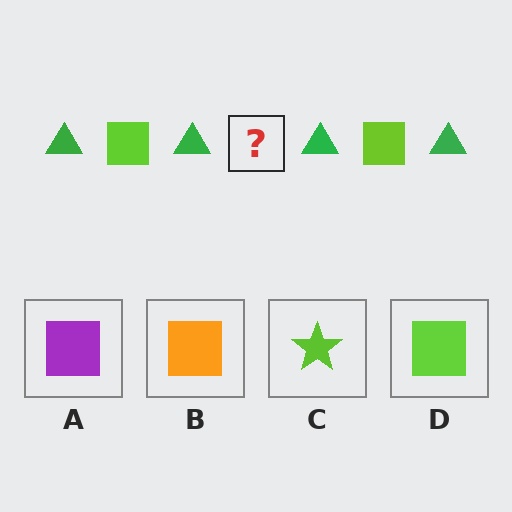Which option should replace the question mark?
Option D.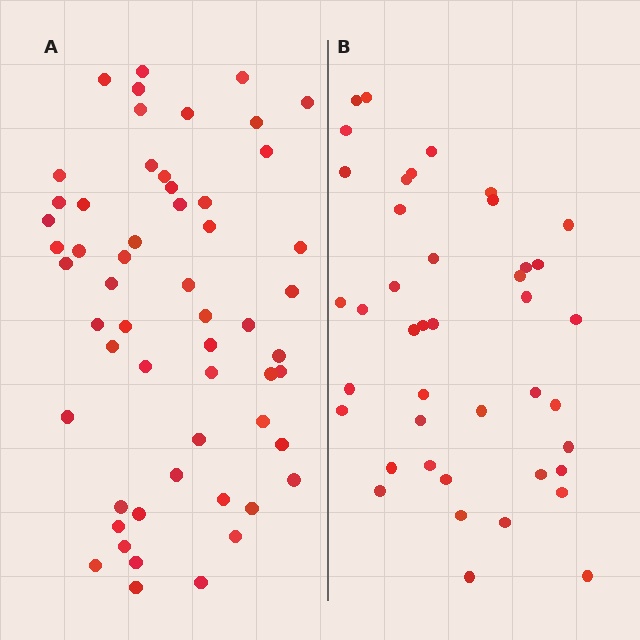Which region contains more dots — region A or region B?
Region A (the left region) has more dots.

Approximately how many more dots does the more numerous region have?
Region A has approximately 15 more dots than region B.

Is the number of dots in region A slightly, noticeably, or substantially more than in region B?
Region A has noticeably more, but not dramatically so. The ratio is roughly 1.3 to 1.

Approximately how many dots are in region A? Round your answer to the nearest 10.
About 60 dots. (The exact count is 56, which rounds to 60.)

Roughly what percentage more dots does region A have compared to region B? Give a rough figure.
About 35% more.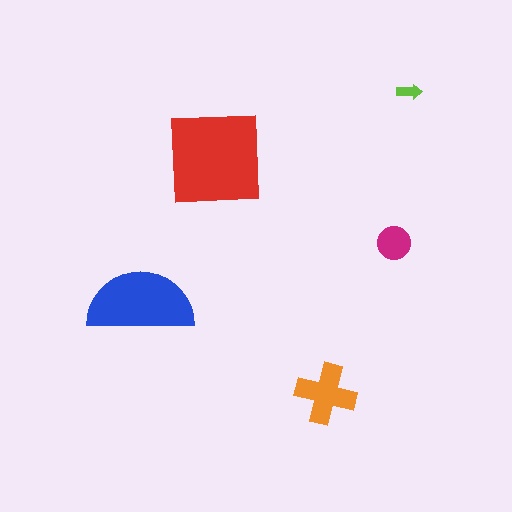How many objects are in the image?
There are 5 objects in the image.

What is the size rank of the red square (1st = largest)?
1st.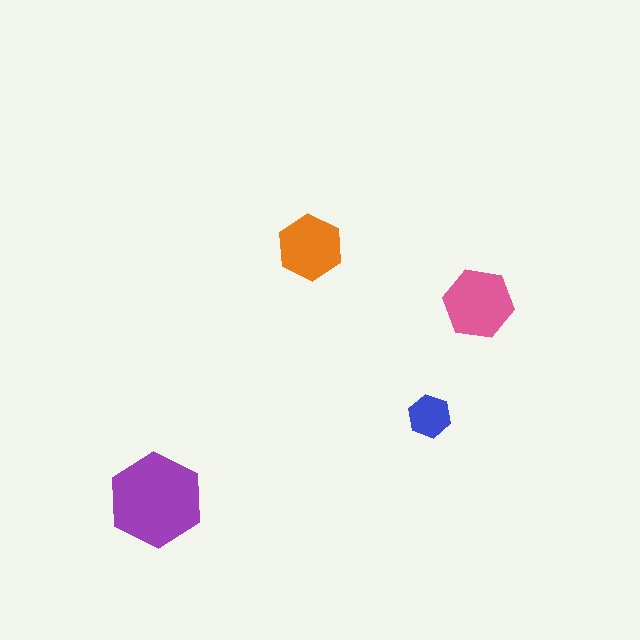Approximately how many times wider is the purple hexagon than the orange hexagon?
About 1.5 times wider.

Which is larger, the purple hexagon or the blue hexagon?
The purple one.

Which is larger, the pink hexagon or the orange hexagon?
The pink one.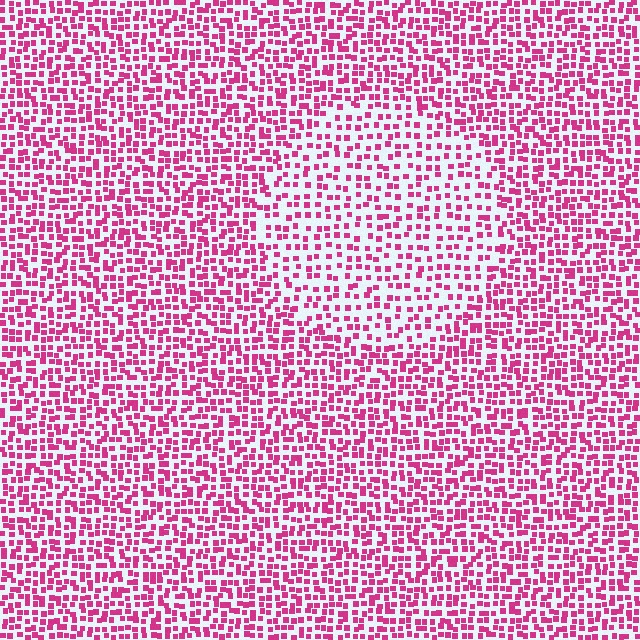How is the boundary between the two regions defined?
The boundary is defined by a change in element density (approximately 1.7x ratio). All elements are the same color, size, and shape.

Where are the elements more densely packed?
The elements are more densely packed outside the circle boundary.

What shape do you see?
I see a circle.